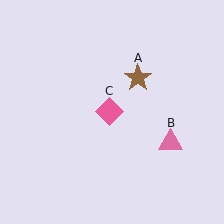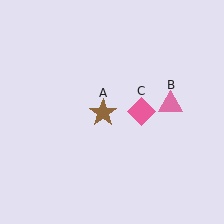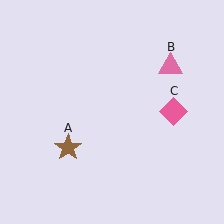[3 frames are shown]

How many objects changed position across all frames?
3 objects changed position: brown star (object A), pink triangle (object B), pink diamond (object C).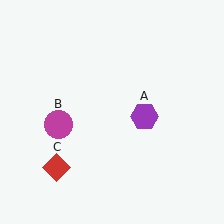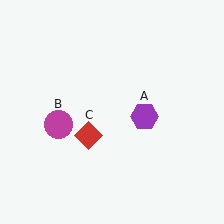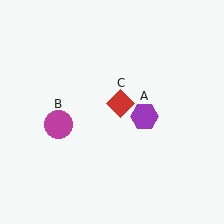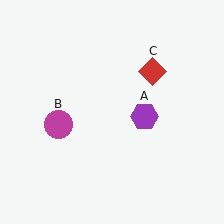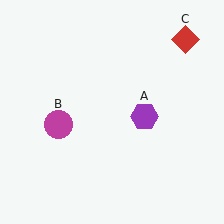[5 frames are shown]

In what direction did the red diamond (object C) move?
The red diamond (object C) moved up and to the right.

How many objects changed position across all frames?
1 object changed position: red diamond (object C).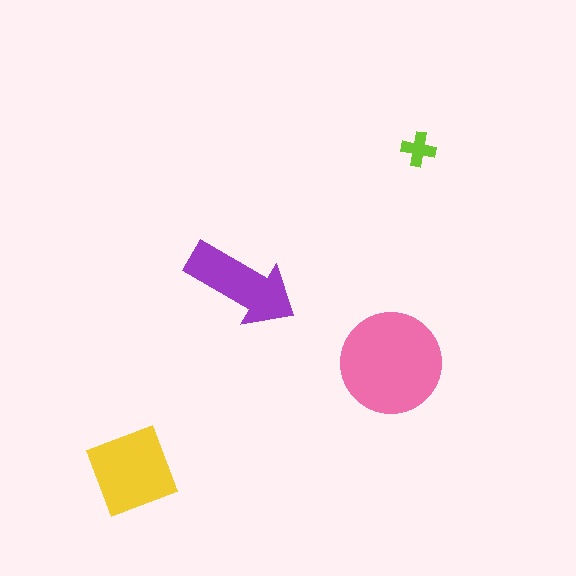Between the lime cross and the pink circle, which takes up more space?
The pink circle.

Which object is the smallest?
The lime cross.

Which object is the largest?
The pink circle.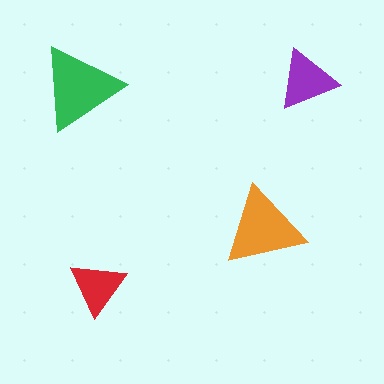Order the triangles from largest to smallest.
the green one, the orange one, the purple one, the red one.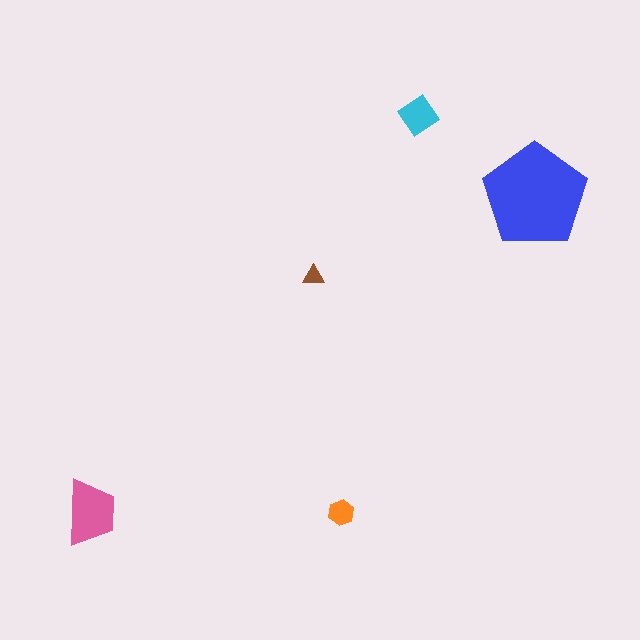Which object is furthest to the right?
The blue pentagon is rightmost.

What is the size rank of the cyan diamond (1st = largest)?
3rd.